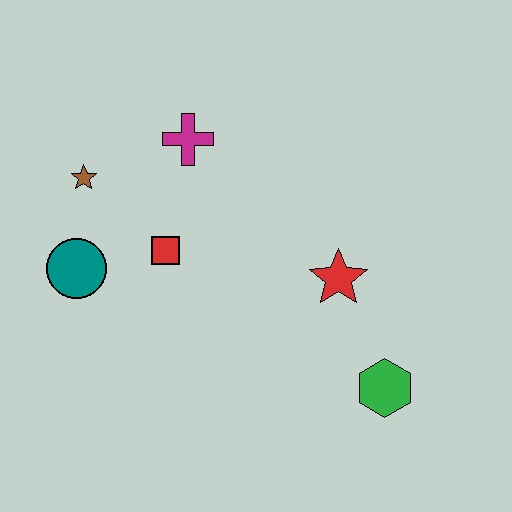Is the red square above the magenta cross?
No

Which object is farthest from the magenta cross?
The green hexagon is farthest from the magenta cross.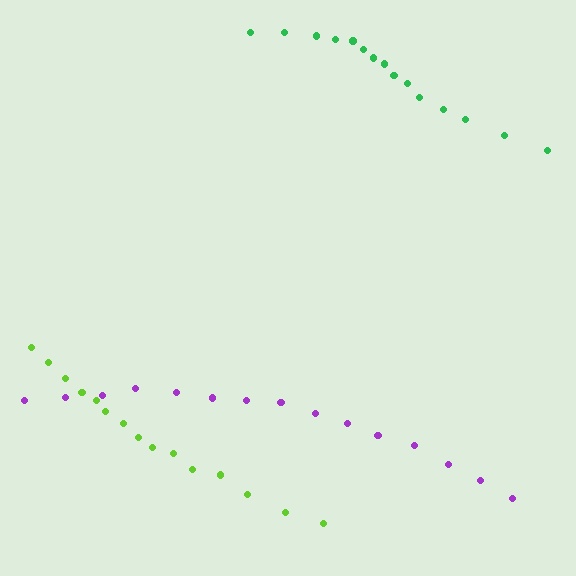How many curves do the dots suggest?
There are 3 distinct paths.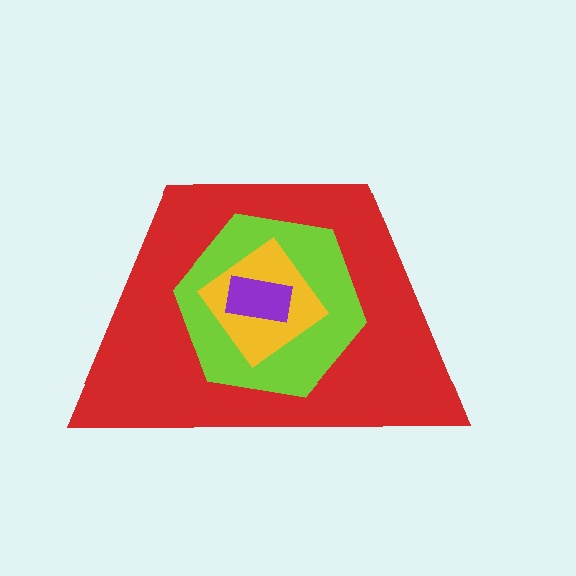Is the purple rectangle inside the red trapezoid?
Yes.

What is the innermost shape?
The purple rectangle.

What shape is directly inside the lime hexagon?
The yellow diamond.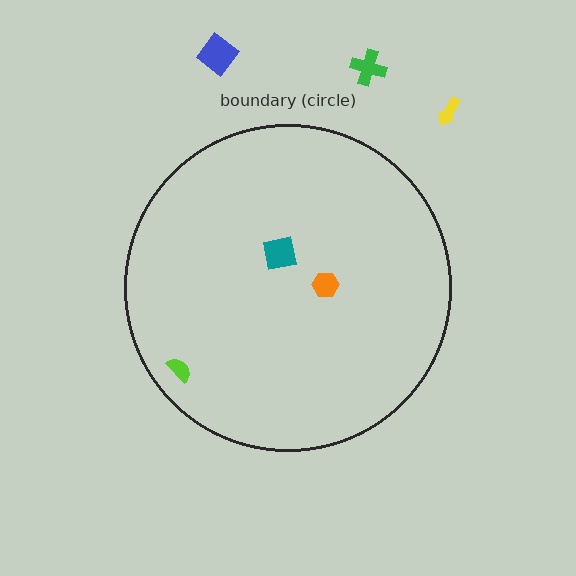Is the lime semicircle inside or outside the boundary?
Inside.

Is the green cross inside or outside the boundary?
Outside.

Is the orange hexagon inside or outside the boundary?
Inside.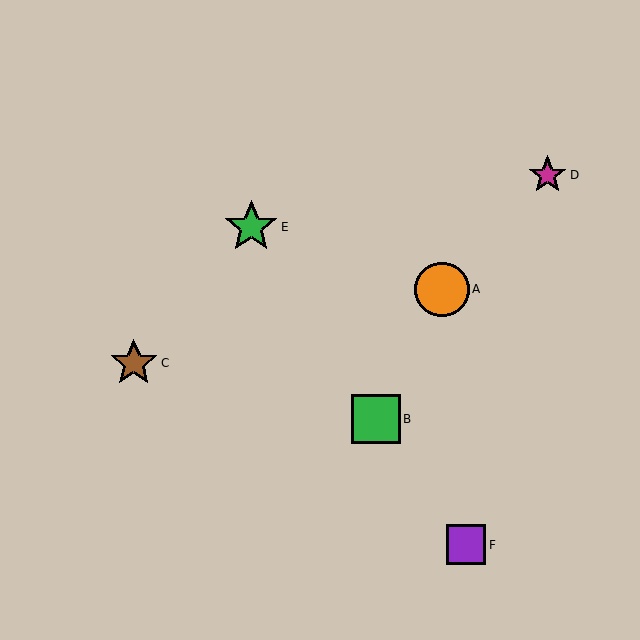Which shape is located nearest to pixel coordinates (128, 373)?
The brown star (labeled C) at (134, 363) is nearest to that location.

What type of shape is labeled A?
Shape A is an orange circle.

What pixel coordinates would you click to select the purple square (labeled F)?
Click at (466, 545) to select the purple square F.